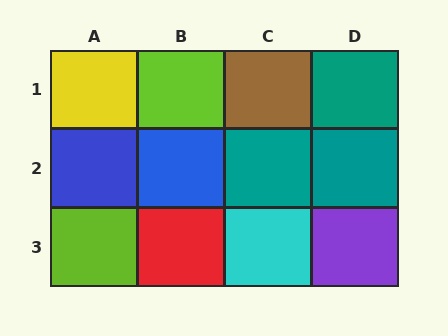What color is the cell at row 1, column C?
Brown.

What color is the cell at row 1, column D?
Teal.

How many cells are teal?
3 cells are teal.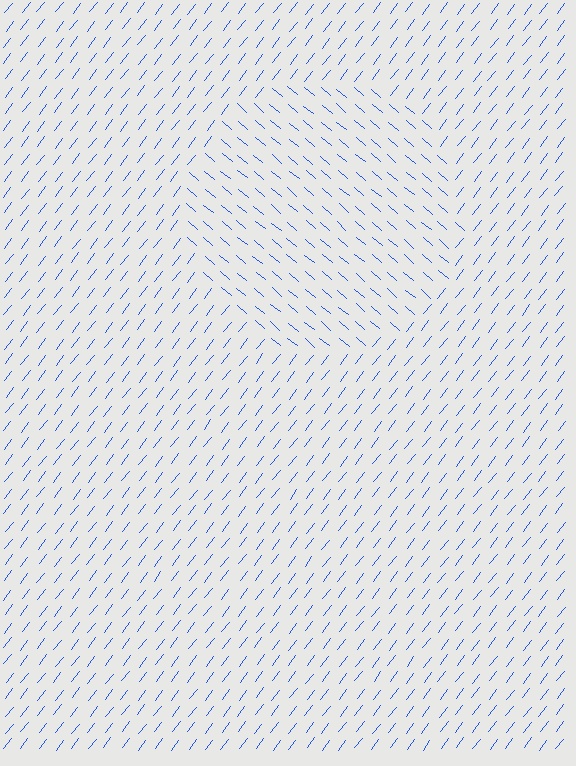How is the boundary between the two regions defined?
The boundary is defined purely by a change in line orientation (approximately 87 degrees difference). All lines are the same color and thickness.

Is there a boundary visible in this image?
Yes, there is a texture boundary formed by a change in line orientation.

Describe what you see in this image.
The image is filled with small blue line segments. A circle region in the image has lines oriented differently from the surrounding lines, creating a visible texture boundary.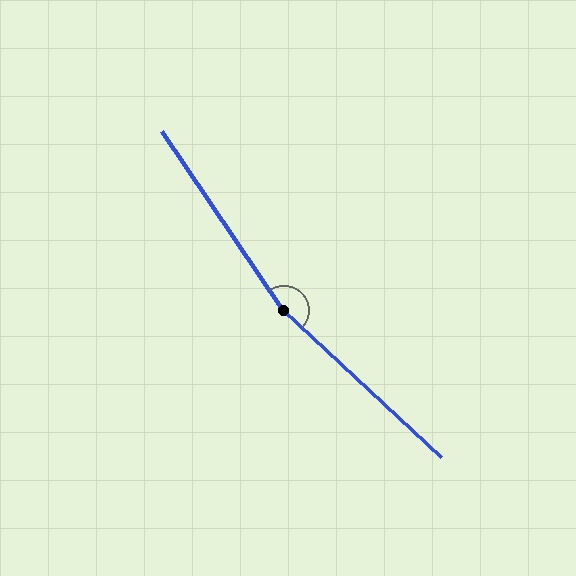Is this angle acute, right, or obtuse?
It is obtuse.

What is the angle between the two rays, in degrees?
Approximately 167 degrees.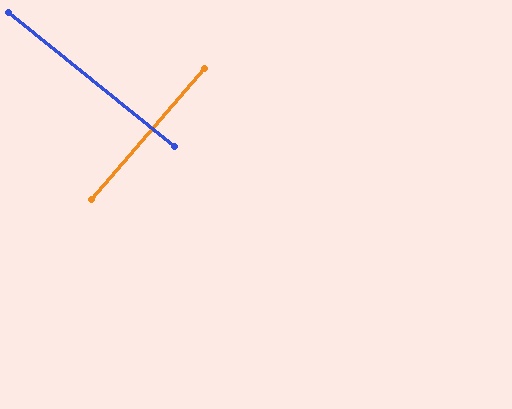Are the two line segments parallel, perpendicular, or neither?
Perpendicular — they meet at approximately 88°.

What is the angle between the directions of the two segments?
Approximately 88 degrees.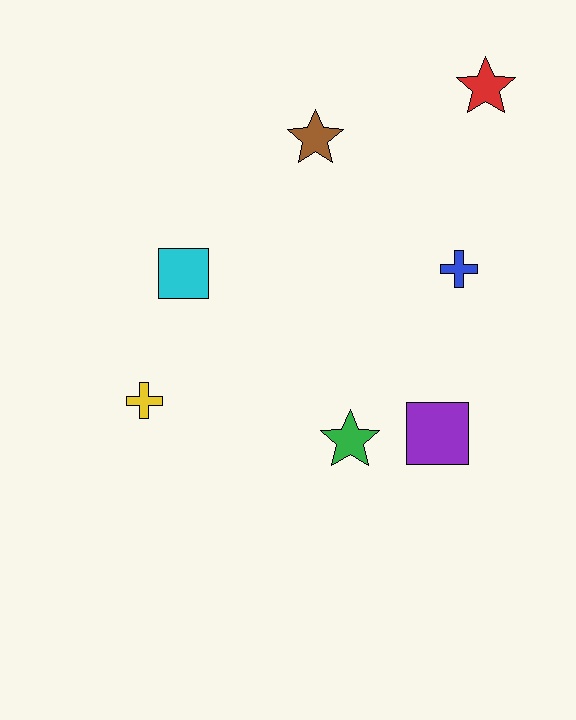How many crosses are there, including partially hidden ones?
There are 2 crosses.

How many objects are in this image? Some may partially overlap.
There are 7 objects.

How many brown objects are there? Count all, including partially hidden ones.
There is 1 brown object.